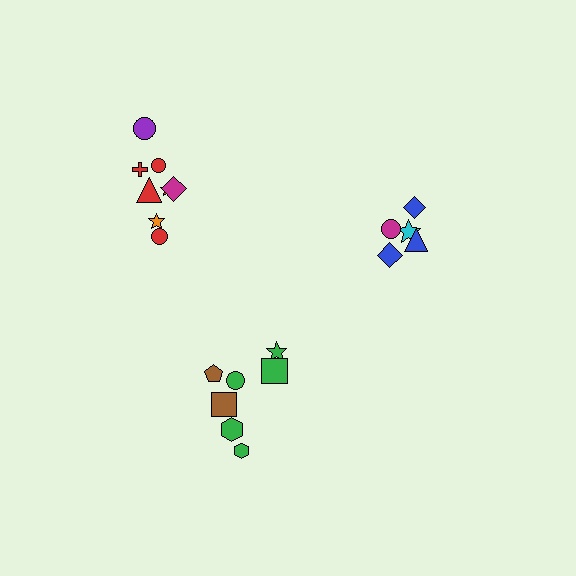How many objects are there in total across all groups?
There are 20 objects.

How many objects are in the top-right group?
There are 5 objects.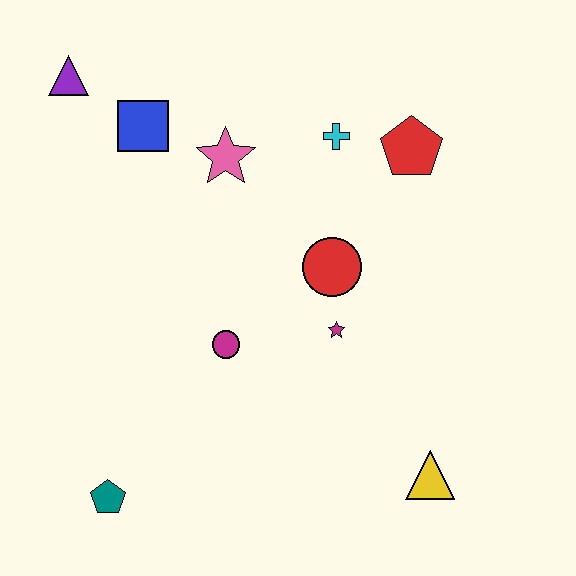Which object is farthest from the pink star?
The yellow triangle is farthest from the pink star.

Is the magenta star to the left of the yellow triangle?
Yes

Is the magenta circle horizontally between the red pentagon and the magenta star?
No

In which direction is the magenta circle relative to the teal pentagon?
The magenta circle is above the teal pentagon.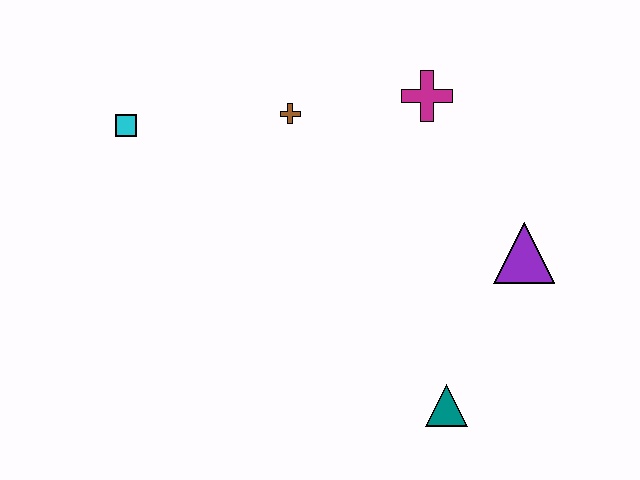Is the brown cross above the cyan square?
Yes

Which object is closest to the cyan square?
The brown cross is closest to the cyan square.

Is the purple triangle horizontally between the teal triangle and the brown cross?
No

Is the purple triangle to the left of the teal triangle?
No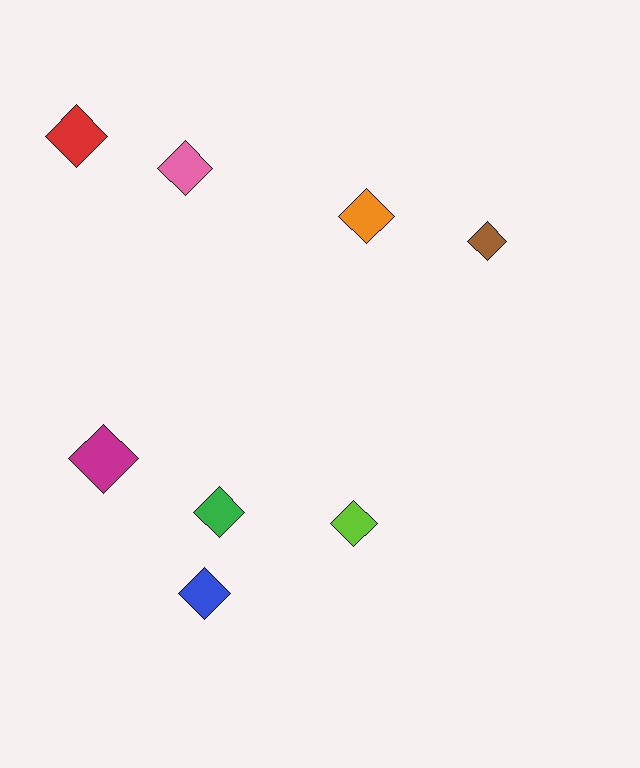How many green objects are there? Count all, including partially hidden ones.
There is 1 green object.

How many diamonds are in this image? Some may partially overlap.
There are 8 diamonds.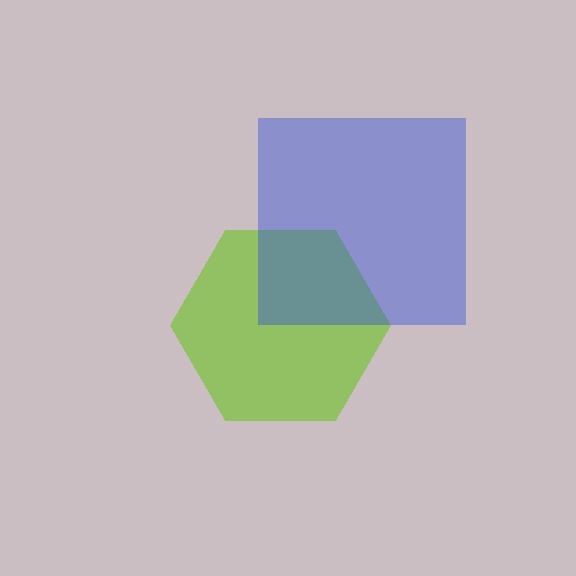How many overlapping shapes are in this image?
There are 2 overlapping shapes in the image.